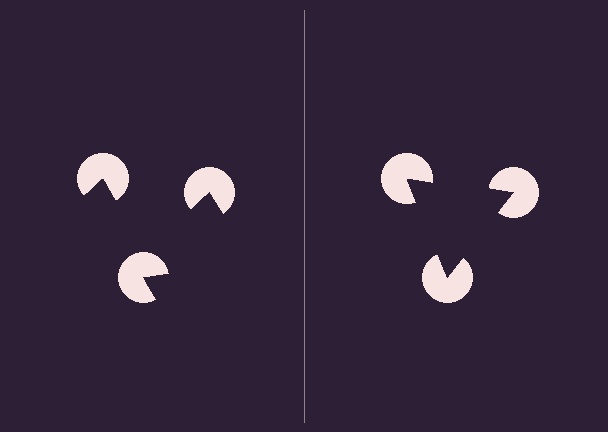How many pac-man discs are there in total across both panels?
6 — 3 on each side.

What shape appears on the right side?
An illusory triangle.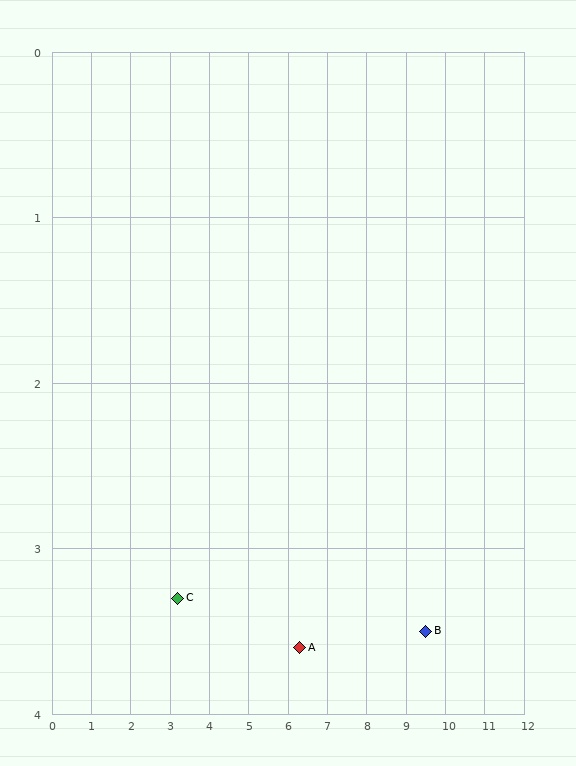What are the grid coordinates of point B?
Point B is at approximately (9.5, 3.5).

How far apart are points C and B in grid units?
Points C and B are about 6.3 grid units apart.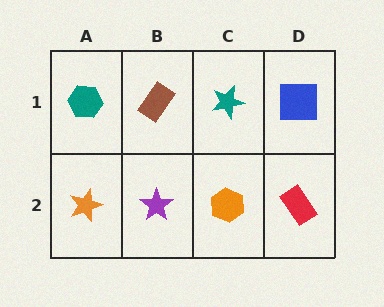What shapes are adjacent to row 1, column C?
An orange hexagon (row 2, column C), a brown rectangle (row 1, column B), a blue square (row 1, column D).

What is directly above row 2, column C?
A teal star.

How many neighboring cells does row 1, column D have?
2.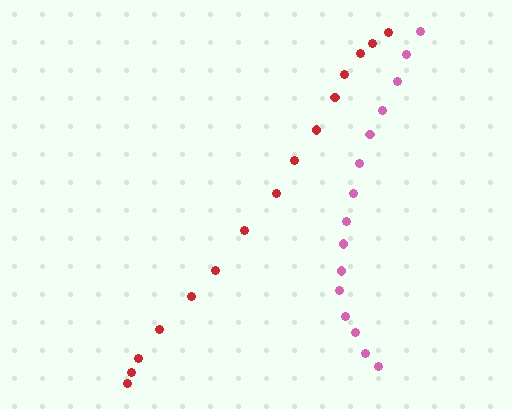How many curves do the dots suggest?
There are 2 distinct paths.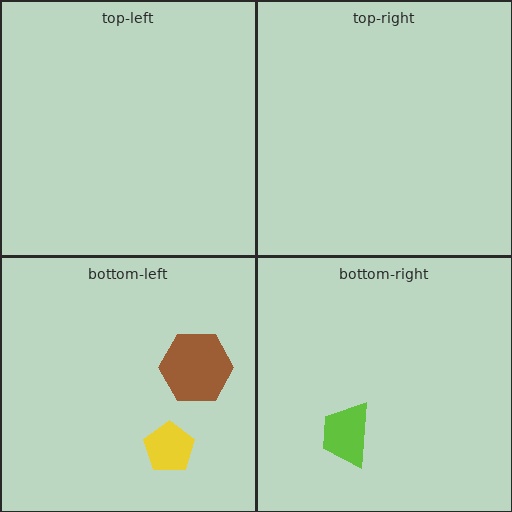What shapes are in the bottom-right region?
The lime trapezoid.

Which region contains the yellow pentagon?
The bottom-left region.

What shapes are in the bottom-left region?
The brown hexagon, the yellow pentagon.